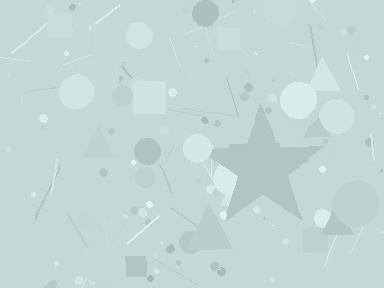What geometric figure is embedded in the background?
A star is embedded in the background.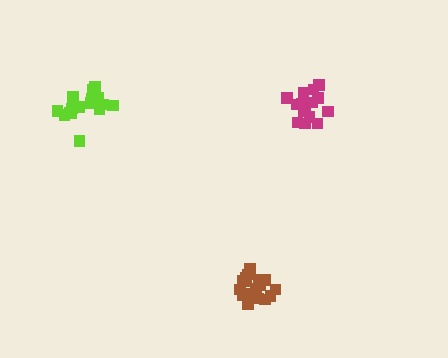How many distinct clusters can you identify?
There are 3 distinct clusters.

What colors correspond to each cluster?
The clusters are colored: magenta, lime, brown.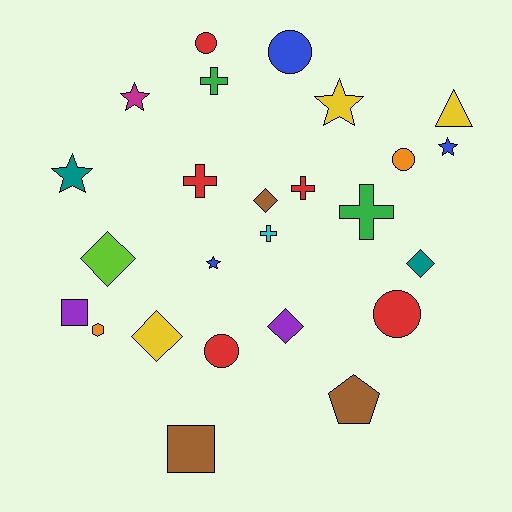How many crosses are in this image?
There are 5 crosses.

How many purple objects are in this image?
There are 2 purple objects.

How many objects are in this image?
There are 25 objects.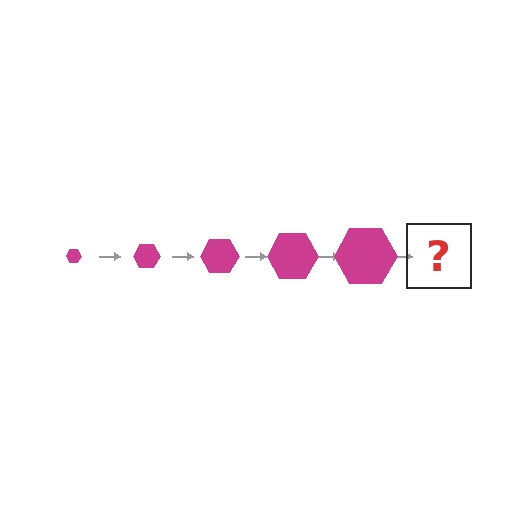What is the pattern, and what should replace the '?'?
The pattern is that the hexagon gets progressively larger each step. The '?' should be a magenta hexagon, larger than the previous one.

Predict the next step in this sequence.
The next step is a magenta hexagon, larger than the previous one.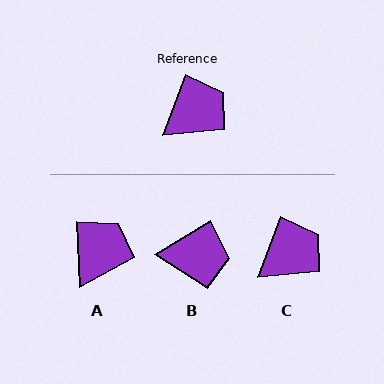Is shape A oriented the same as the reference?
No, it is off by about 23 degrees.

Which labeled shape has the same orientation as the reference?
C.